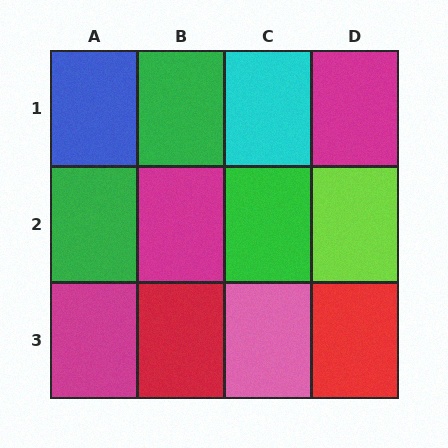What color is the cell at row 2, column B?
Magenta.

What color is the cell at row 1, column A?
Blue.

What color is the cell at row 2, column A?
Green.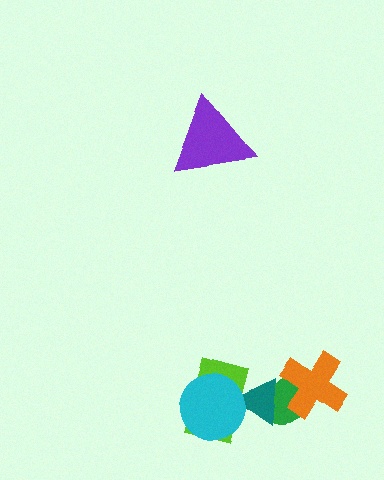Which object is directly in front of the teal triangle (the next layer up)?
The lime rectangle is directly in front of the teal triangle.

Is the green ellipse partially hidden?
Yes, it is partially covered by another shape.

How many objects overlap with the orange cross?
1 object overlaps with the orange cross.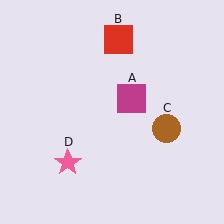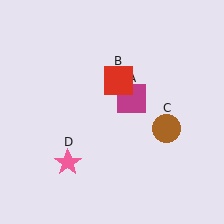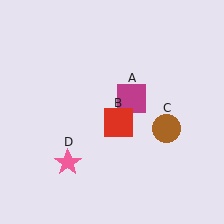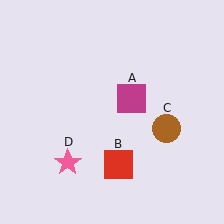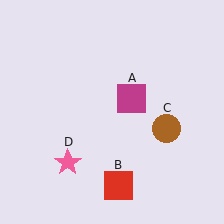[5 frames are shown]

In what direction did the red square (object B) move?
The red square (object B) moved down.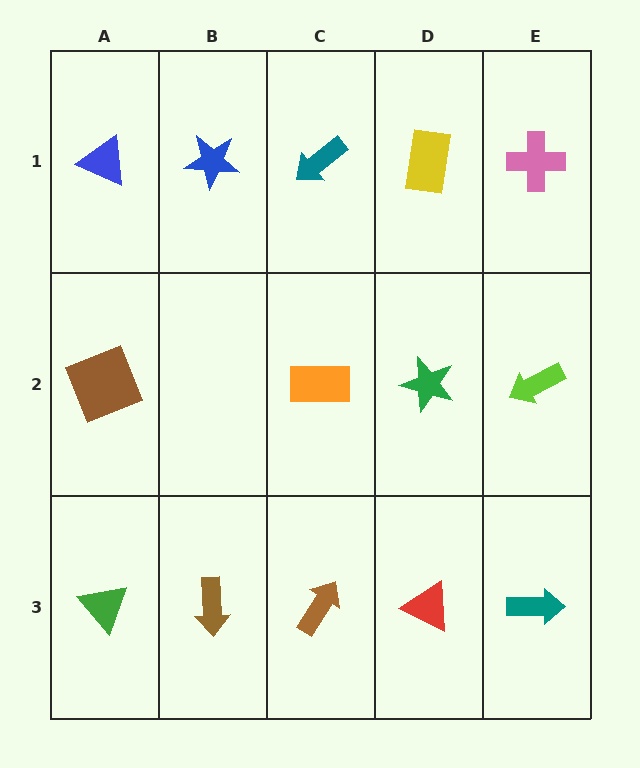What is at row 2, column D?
A green star.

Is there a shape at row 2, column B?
No, that cell is empty.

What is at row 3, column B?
A brown arrow.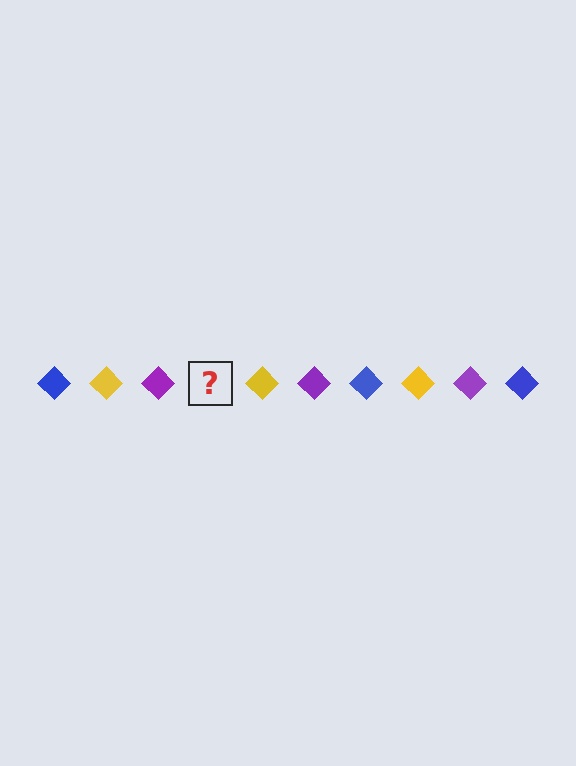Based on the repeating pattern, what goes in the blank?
The blank should be a blue diamond.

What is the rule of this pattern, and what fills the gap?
The rule is that the pattern cycles through blue, yellow, purple diamonds. The gap should be filled with a blue diamond.